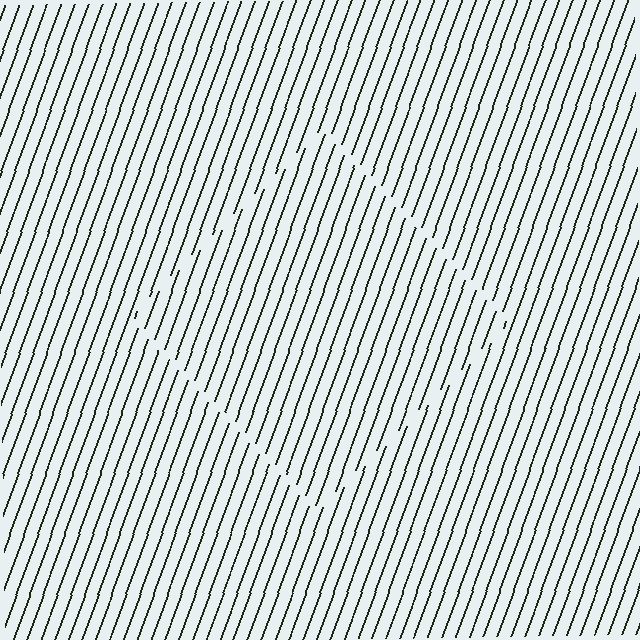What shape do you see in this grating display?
An illusory square. The interior of the shape contains the same grating, shifted by half a period — the contour is defined by the phase discontinuity where line-ends from the inner and outer gratings abut.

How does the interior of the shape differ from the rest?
The interior of the shape contains the same grating, shifted by half a period — the contour is defined by the phase discontinuity where line-ends from the inner and outer gratings abut.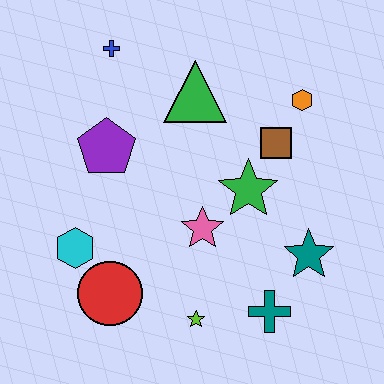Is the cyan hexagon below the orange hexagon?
Yes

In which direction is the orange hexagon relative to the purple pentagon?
The orange hexagon is to the right of the purple pentagon.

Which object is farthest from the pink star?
The blue cross is farthest from the pink star.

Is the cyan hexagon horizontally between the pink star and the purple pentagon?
No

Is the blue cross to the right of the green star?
No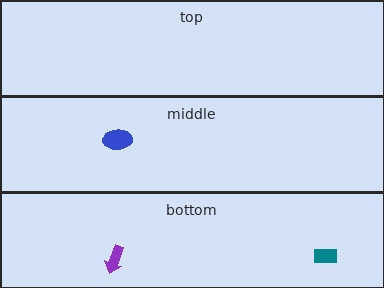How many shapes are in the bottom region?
2.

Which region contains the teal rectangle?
The bottom region.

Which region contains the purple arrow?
The bottom region.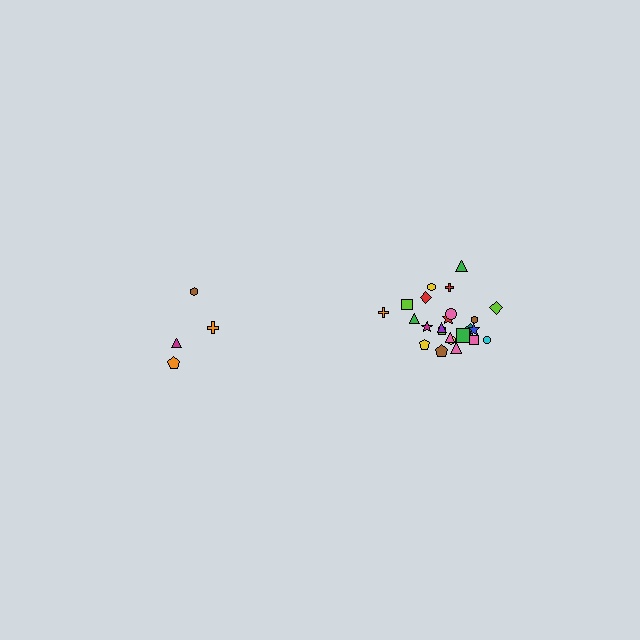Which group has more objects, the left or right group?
The right group.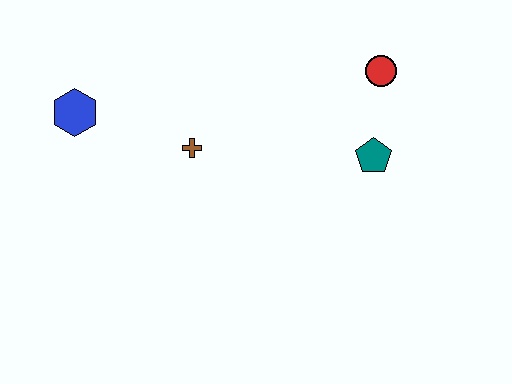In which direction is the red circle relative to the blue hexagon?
The red circle is to the right of the blue hexagon.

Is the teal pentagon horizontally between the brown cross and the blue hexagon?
No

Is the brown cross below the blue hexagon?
Yes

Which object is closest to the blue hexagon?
The brown cross is closest to the blue hexagon.